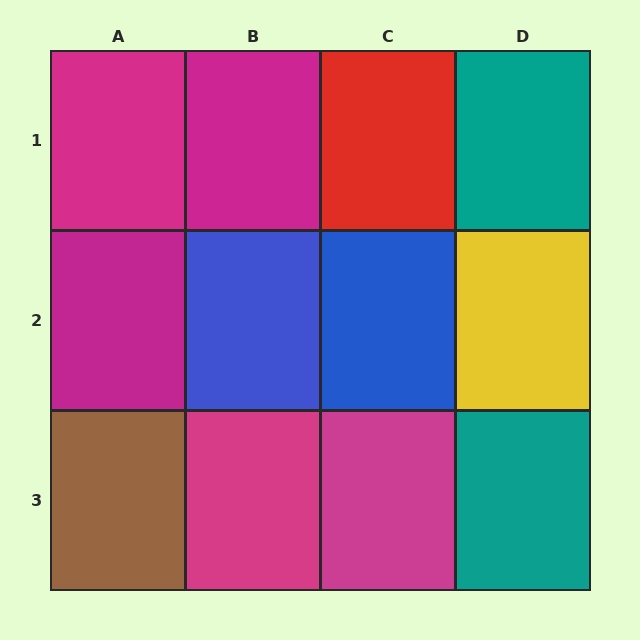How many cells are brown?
1 cell is brown.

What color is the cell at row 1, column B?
Magenta.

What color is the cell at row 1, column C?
Red.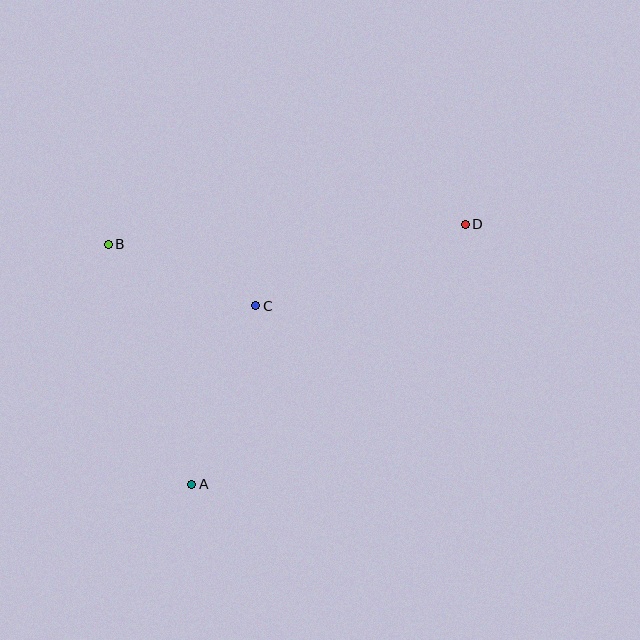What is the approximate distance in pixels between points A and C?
The distance between A and C is approximately 190 pixels.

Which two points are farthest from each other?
Points A and D are farthest from each other.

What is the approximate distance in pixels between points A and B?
The distance between A and B is approximately 254 pixels.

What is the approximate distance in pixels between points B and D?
The distance between B and D is approximately 358 pixels.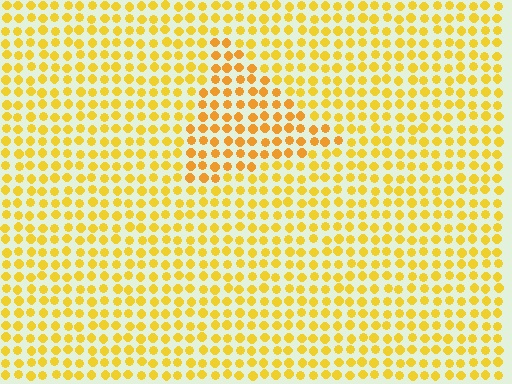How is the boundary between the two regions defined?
The boundary is defined purely by a slight shift in hue (about 17 degrees). Spacing, size, and orientation are identical on both sides.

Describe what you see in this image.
The image is filled with small yellow elements in a uniform arrangement. A triangle-shaped region is visible where the elements are tinted to a slightly different hue, forming a subtle color boundary.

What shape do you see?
I see a triangle.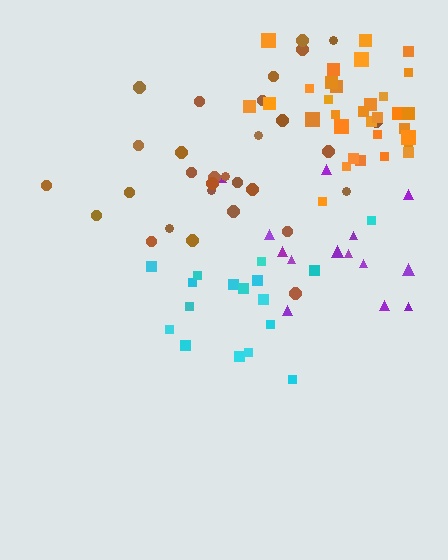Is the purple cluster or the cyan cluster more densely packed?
Cyan.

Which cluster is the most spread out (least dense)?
Purple.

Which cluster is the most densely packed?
Orange.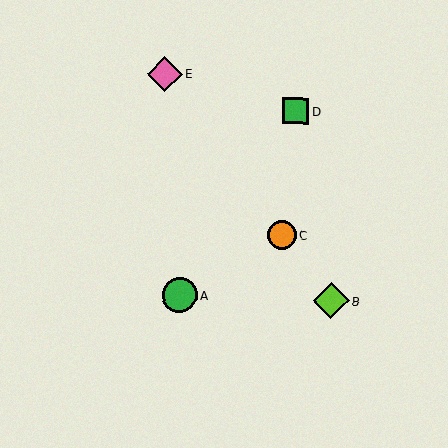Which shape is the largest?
The lime diamond (labeled B) is the largest.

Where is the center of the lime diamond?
The center of the lime diamond is at (331, 301).